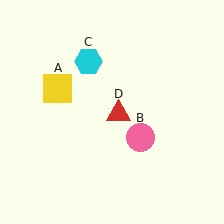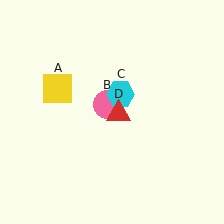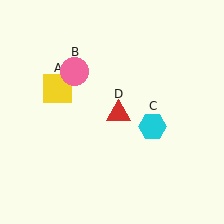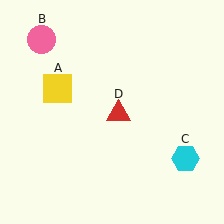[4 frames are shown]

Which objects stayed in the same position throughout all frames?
Yellow square (object A) and red triangle (object D) remained stationary.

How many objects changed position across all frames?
2 objects changed position: pink circle (object B), cyan hexagon (object C).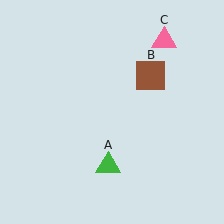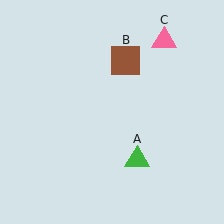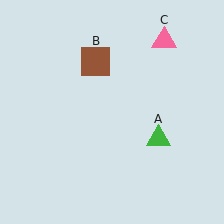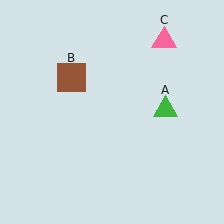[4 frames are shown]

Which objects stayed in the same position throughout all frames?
Pink triangle (object C) remained stationary.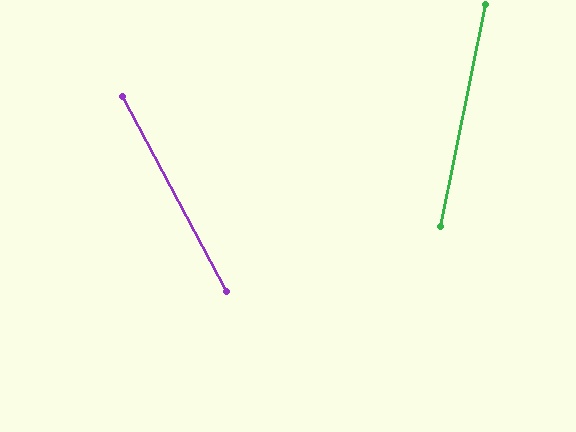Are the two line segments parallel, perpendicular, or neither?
Neither parallel nor perpendicular — they differ by about 40°.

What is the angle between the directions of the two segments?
Approximately 40 degrees.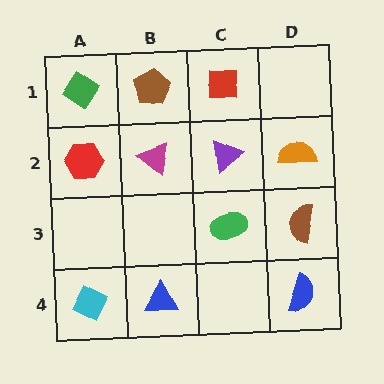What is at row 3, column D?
A brown semicircle.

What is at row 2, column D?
An orange semicircle.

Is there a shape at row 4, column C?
No, that cell is empty.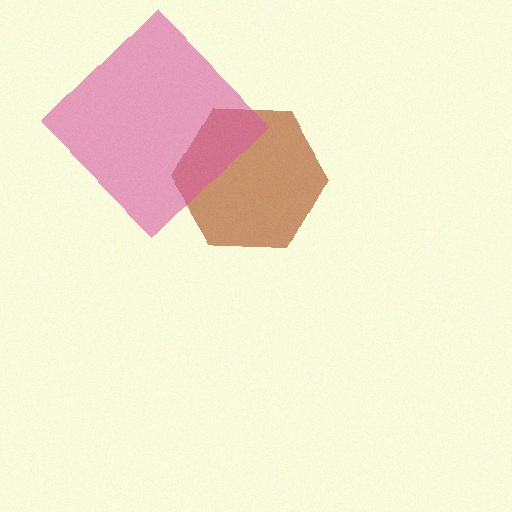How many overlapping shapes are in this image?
There are 2 overlapping shapes in the image.